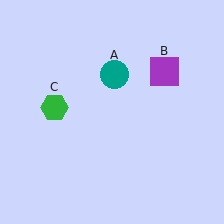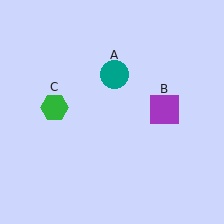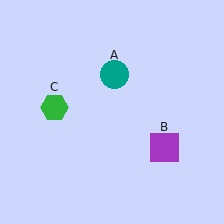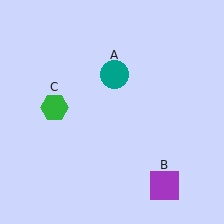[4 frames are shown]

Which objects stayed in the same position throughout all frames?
Teal circle (object A) and green hexagon (object C) remained stationary.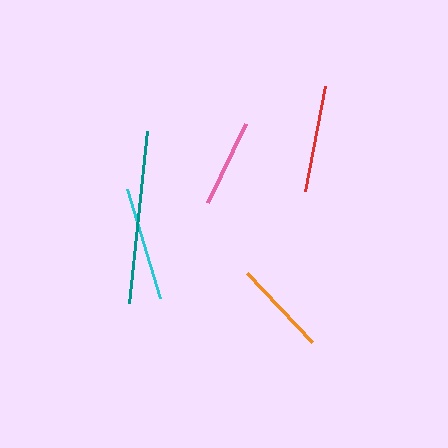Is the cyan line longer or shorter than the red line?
The cyan line is longer than the red line.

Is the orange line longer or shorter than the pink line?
The orange line is longer than the pink line.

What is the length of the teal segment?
The teal segment is approximately 173 pixels long.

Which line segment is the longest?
The teal line is the longest at approximately 173 pixels.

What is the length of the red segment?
The red segment is approximately 107 pixels long.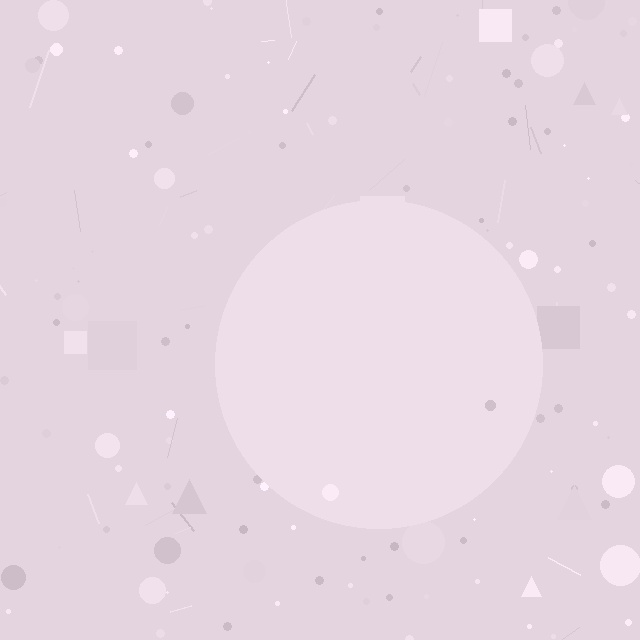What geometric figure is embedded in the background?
A circle is embedded in the background.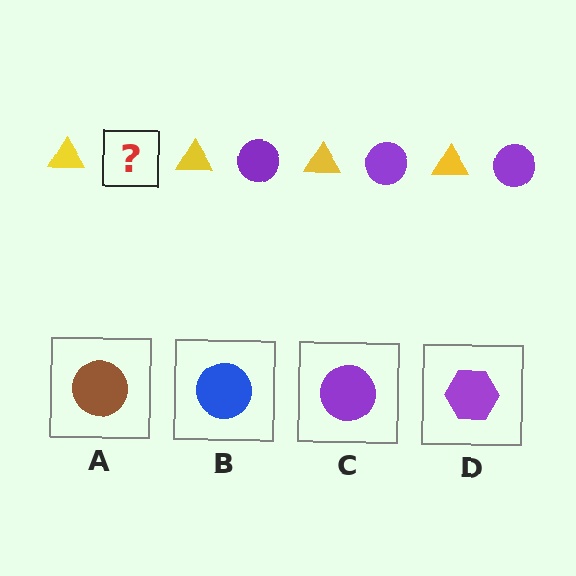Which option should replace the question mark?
Option C.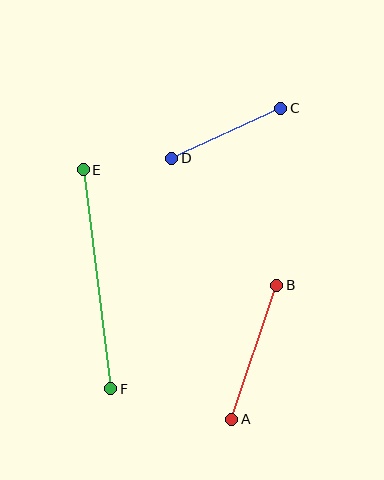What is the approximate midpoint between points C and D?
The midpoint is at approximately (226, 133) pixels.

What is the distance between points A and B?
The distance is approximately 141 pixels.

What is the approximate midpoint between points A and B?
The midpoint is at approximately (254, 352) pixels.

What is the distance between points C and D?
The distance is approximately 120 pixels.